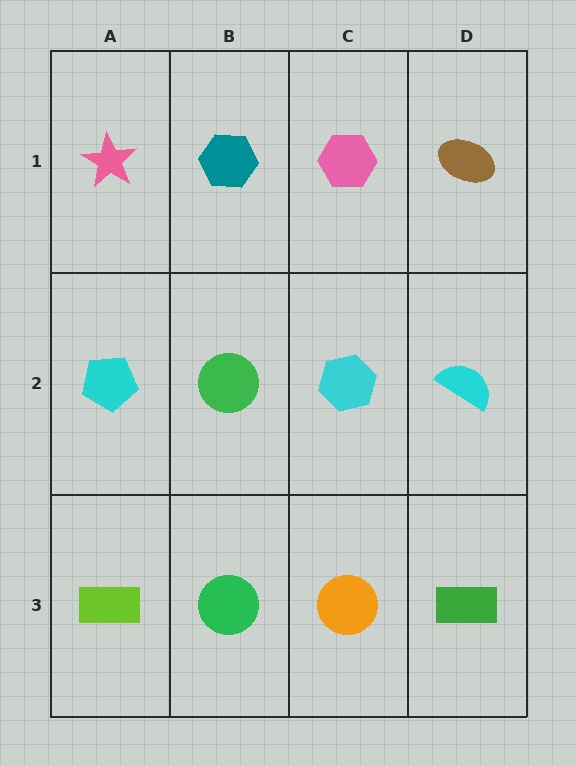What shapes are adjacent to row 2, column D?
A brown ellipse (row 1, column D), a green rectangle (row 3, column D), a cyan hexagon (row 2, column C).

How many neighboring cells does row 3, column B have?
3.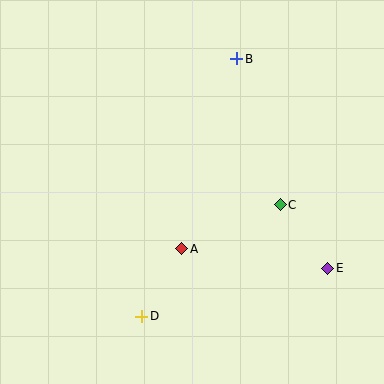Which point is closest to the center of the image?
Point A at (182, 249) is closest to the center.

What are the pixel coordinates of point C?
Point C is at (280, 205).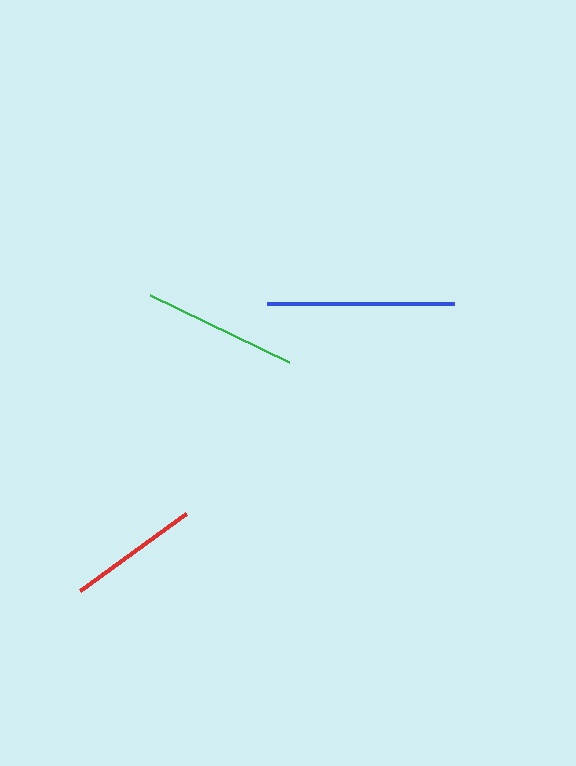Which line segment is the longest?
The blue line is the longest at approximately 188 pixels.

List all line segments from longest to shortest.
From longest to shortest: blue, green, red.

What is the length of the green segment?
The green segment is approximately 154 pixels long.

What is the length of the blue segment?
The blue segment is approximately 188 pixels long.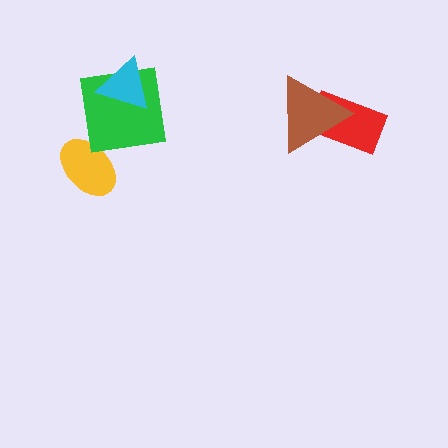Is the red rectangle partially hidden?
Yes, it is partially covered by another shape.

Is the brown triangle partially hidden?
No, no other shape covers it.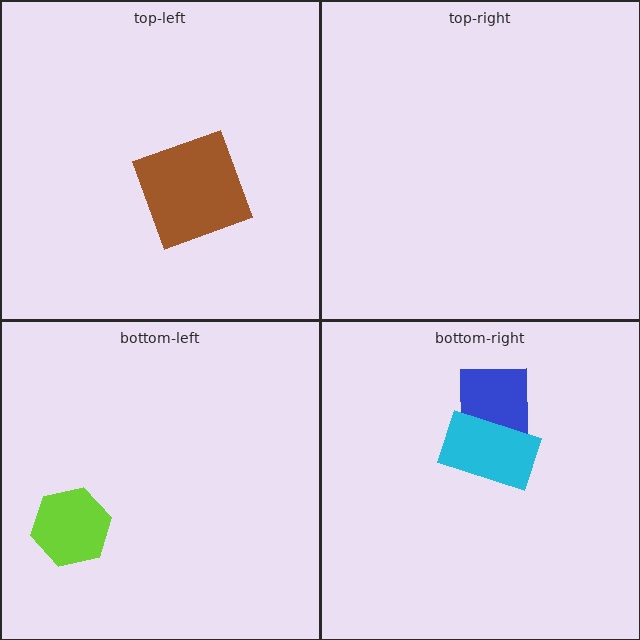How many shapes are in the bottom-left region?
1.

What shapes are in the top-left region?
The brown square.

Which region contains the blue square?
The bottom-right region.